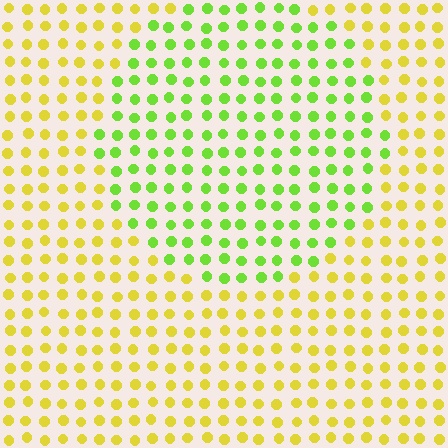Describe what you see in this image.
The image is filled with small yellow elements in a uniform arrangement. A circle-shaped region is visible where the elements are tinted to a slightly different hue, forming a subtle color boundary.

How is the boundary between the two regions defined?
The boundary is defined purely by a slight shift in hue (about 43 degrees). Spacing, size, and orientation are identical on both sides.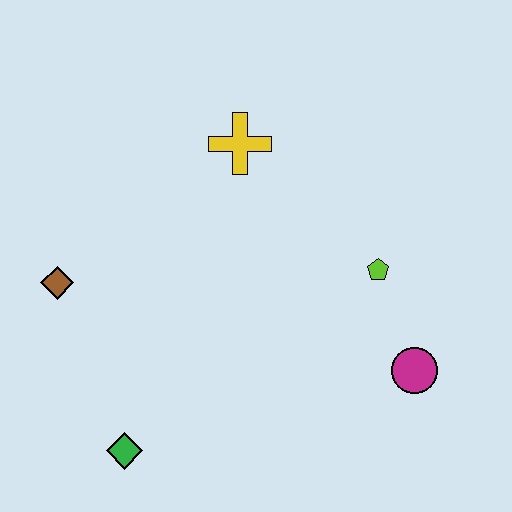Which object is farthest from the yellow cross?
The green diamond is farthest from the yellow cross.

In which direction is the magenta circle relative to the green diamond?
The magenta circle is to the right of the green diamond.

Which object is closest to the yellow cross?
The lime pentagon is closest to the yellow cross.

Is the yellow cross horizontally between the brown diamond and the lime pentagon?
Yes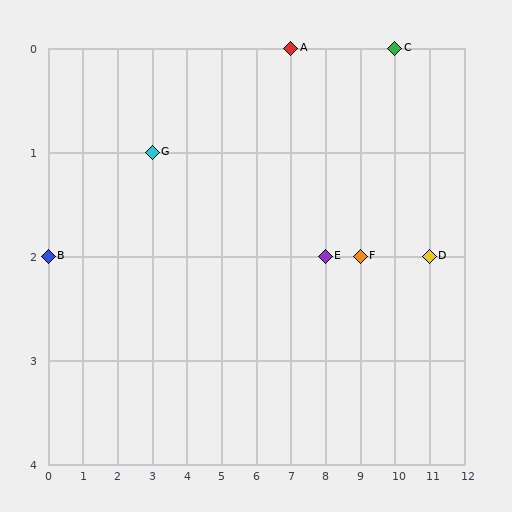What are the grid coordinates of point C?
Point C is at grid coordinates (10, 0).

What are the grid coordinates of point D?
Point D is at grid coordinates (11, 2).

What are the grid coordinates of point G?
Point G is at grid coordinates (3, 1).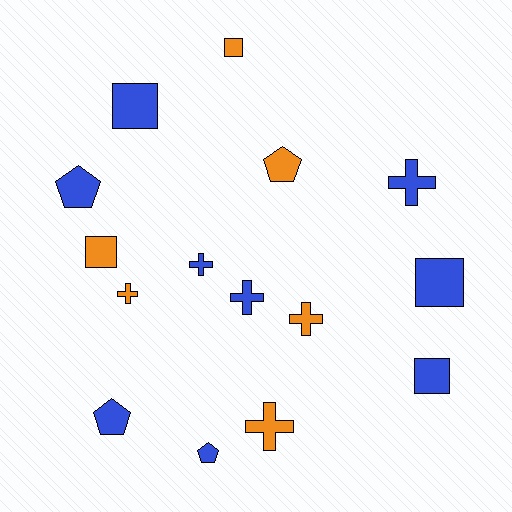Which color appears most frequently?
Blue, with 9 objects.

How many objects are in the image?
There are 15 objects.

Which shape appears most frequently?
Cross, with 6 objects.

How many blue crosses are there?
There are 3 blue crosses.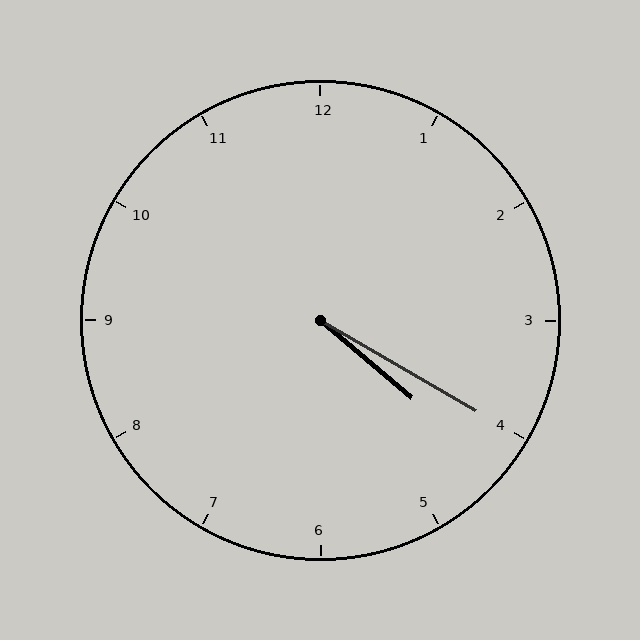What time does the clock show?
4:20.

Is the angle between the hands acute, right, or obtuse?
It is acute.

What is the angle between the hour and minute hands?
Approximately 10 degrees.